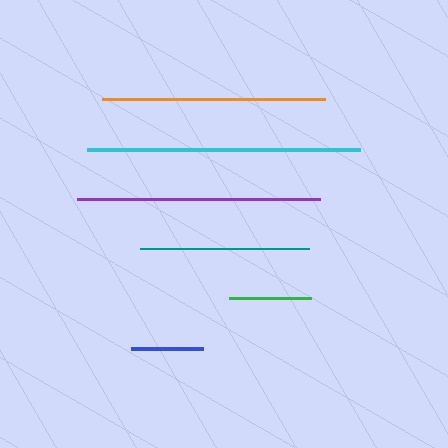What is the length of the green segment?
The green segment is approximately 82 pixels long.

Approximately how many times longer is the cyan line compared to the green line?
The cyan line is approximately 3.3 times the length of the green line.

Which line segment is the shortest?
The blue line is the shortest at approximately 72 pixels.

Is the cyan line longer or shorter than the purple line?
The cyan line is longer than the purple line.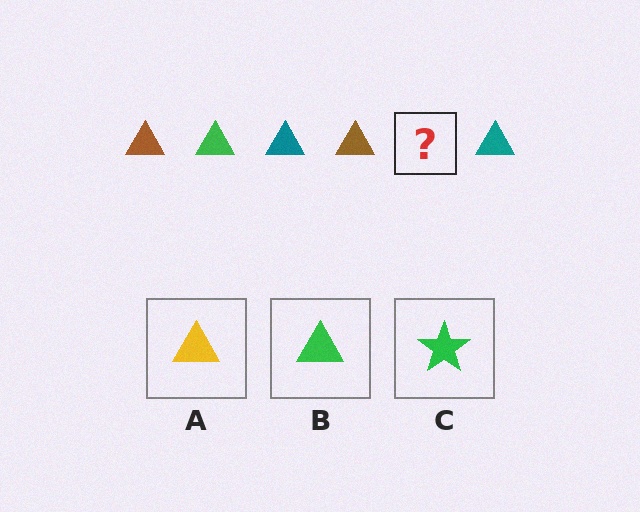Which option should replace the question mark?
Option B.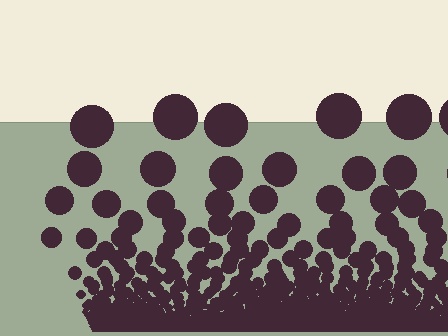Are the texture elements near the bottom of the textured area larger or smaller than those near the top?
Smaller. The gradient is inverted — elements near the bottom are smaller and denser.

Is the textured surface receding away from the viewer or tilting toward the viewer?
The surface appears to tilt toward the viewer. Texture elements get larger and sparser toward the top.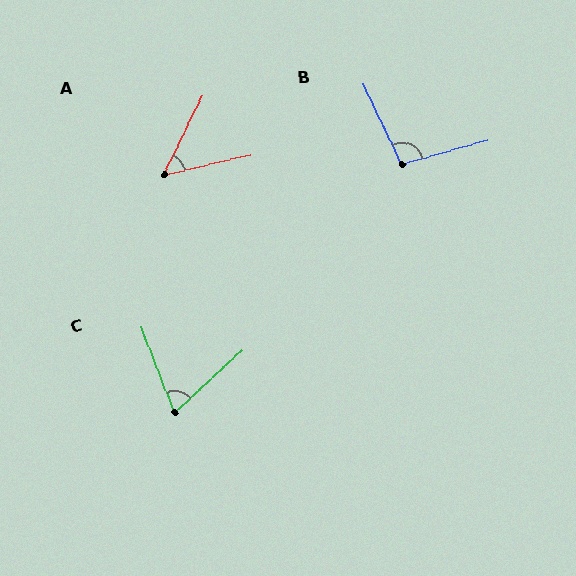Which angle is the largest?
B, at approximately 100 degrees.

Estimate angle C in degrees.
Approximately 68 degrees.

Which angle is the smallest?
A, at approximately 51 degrees.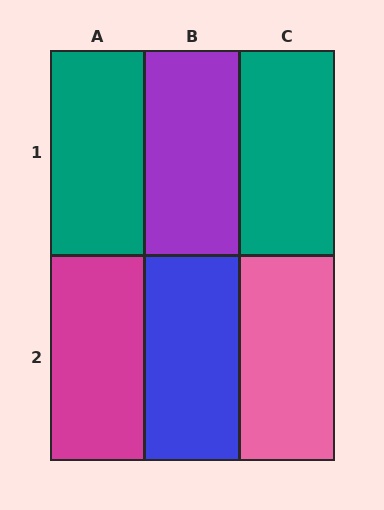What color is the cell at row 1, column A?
Teal.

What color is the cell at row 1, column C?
Teal.